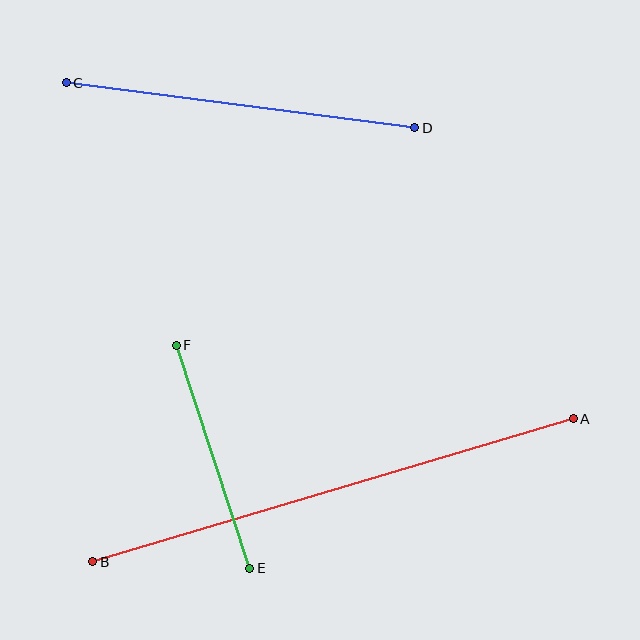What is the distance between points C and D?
The distance is approximately 352 pixels.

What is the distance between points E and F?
The distance is approximately 235 pixels.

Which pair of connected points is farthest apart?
Points A and B are farthest apart.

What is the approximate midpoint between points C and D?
The midpoint is at approximately (241, 105) pixels.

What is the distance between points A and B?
The distance is approximately 502 pixels.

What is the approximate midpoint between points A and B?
The midpoint is at approximately (333, 490) pixels.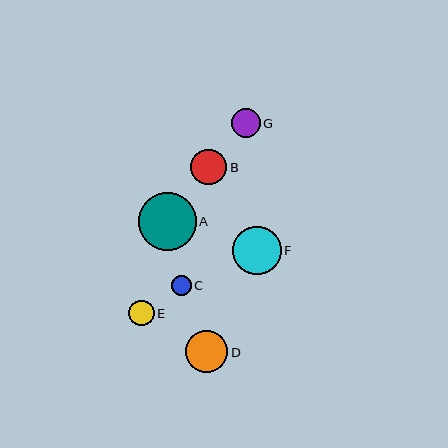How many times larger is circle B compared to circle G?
Circle B is approximately 1.2 times the size of circle G.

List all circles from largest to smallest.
From largest to smallest: A, F, D, B, G, E, C.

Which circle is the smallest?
Circle C is the smallest with a size of approximately 20 pixels.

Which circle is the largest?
Circle A is the largest with a size of approximately 58 pixels.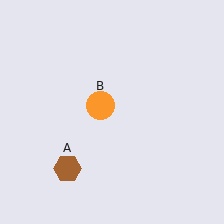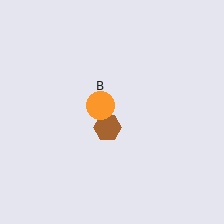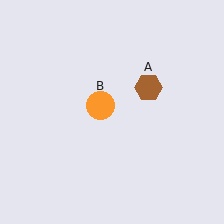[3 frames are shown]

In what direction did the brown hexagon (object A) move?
The brown hexagon (object A) moved up and to the right.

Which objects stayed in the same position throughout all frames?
Orange circle (object B) remained stationary.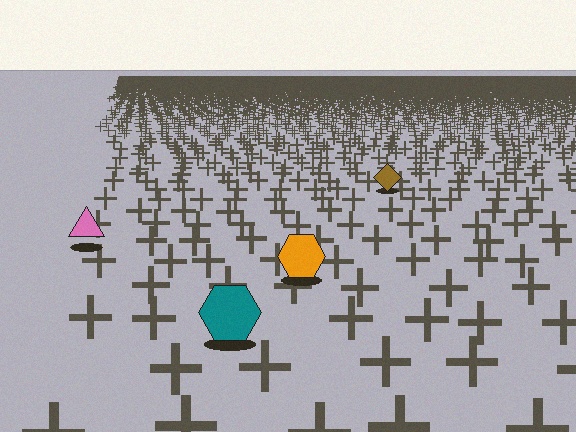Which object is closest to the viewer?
The teal hexagon is closest. The texture marks near it are larger and more spread out.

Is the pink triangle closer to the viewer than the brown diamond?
Yes. The pink triangle is closer — you can tell from the texture gradient: the ground texture is coarser near it.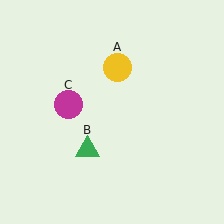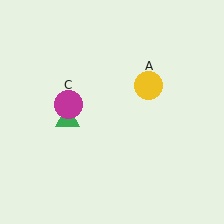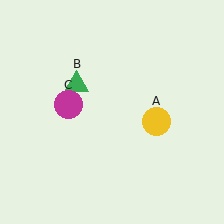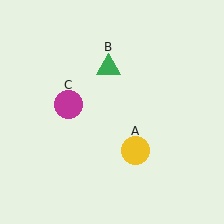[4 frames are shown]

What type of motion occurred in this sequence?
The yellow circle (object A), green triangle (object B) rotated clockwise around the center of the scene.